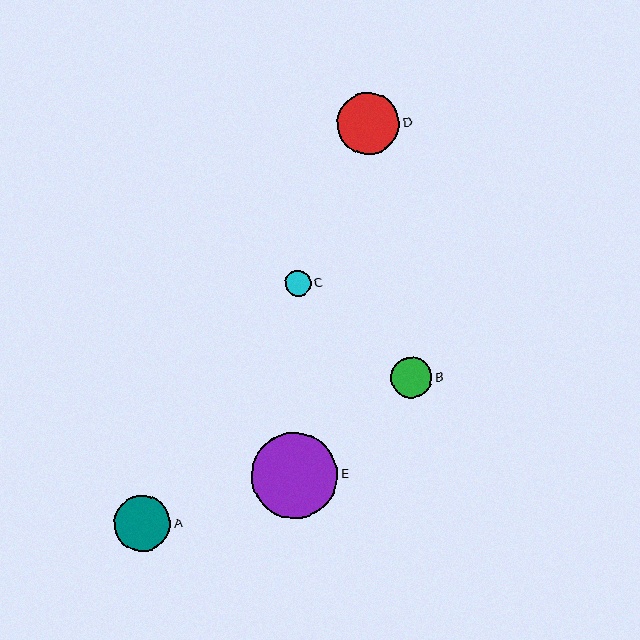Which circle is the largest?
Circle E is the largest with a size of approximately 86 pixels.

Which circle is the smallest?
Circle C is the smallest with a size of approximately 26 pixels.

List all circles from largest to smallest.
From largest to smallest: E, D, A, B, C.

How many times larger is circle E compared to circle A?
Circle E is approximately 1.5 times the size of circle A.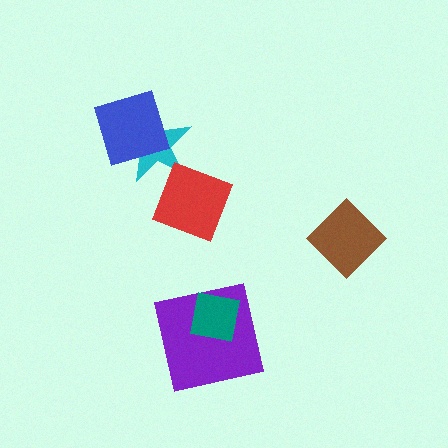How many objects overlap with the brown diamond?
0 objects overlap with the brown diamond.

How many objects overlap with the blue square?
1 object overlaps with the blue square.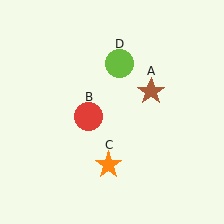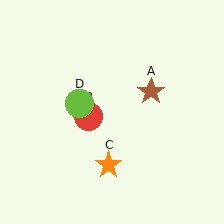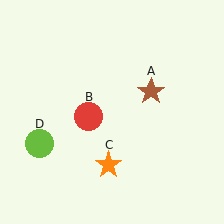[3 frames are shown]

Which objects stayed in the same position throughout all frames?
Brown star (object A) and red circle (object B) and orange star (object C) remained stationary.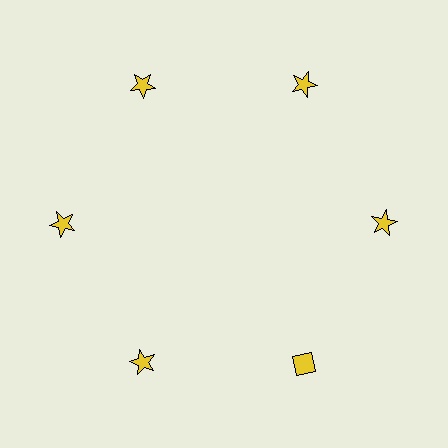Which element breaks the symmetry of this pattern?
The yellow diamond at roughly the 5 o'clock position breaks the symmetry. All other shapes are yellow stars.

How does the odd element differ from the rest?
It has a different shape: diamond instead of star.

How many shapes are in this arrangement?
There are 6 shapes arranged in a ring pattern.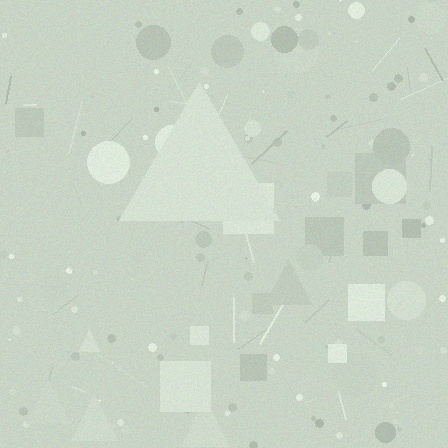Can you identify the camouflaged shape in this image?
The camouflaged shape is a triangle.